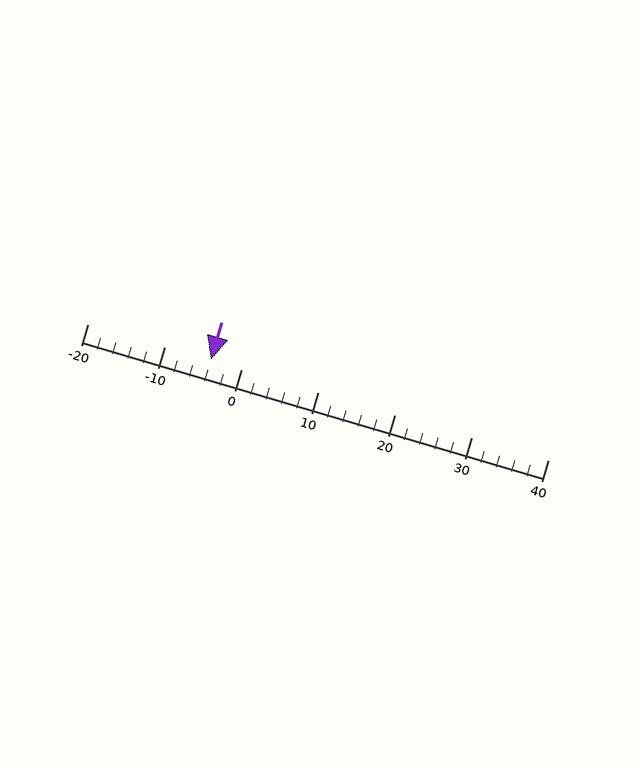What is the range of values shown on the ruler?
The ruler shows values from -20 to 40.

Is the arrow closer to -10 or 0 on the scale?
The arrow is closer to 0.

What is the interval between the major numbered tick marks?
The major tick marks are spaced 10 units apart.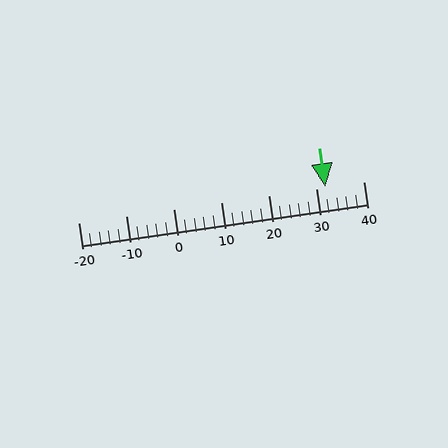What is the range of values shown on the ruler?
The ruler shows values from -20 to 40.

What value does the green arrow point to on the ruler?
The green arrow points to approximately 32.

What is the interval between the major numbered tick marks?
The major tick marks are spaced 10 units apart.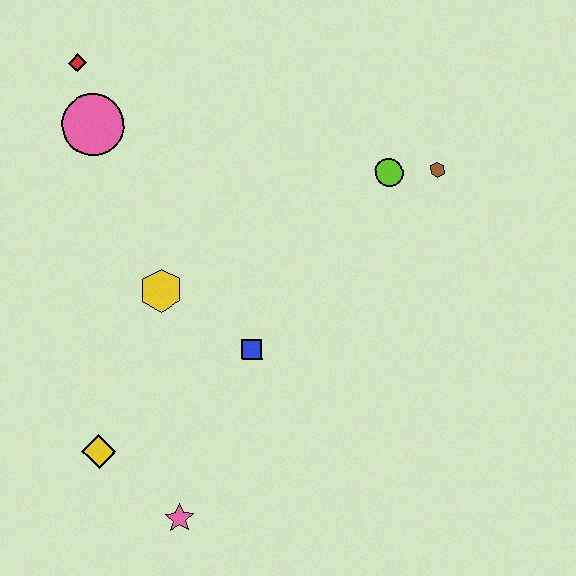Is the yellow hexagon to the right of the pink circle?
Yes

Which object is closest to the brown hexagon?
The lime circle is closest to the brown hexagon.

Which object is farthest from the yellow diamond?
The brown hexagon is farthest from the yellow diamond.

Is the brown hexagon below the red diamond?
Yes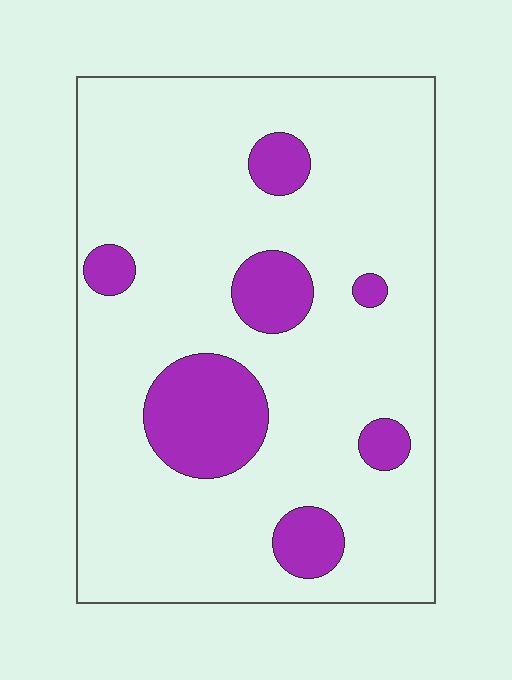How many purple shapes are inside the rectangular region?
7.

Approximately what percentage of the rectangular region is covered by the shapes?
Approximately 15%.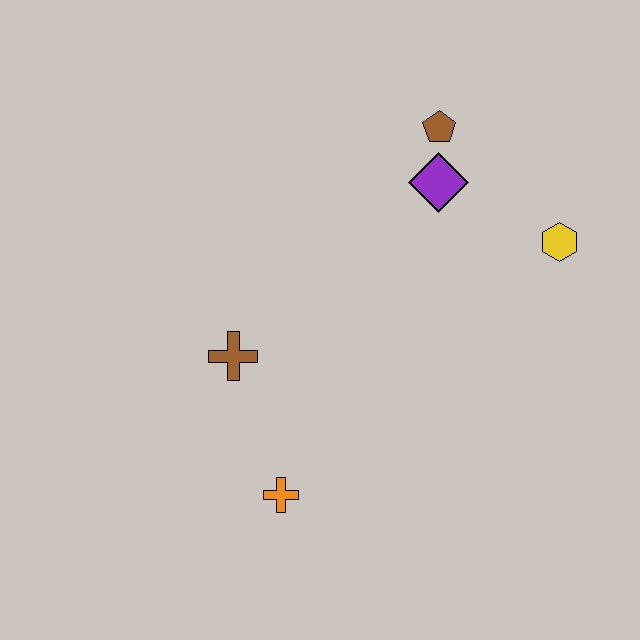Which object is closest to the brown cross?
The orange cross is closest to the brown cross.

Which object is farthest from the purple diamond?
The orange cross is farthest from the purple diamond.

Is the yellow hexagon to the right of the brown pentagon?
Yes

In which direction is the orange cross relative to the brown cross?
The orange cross is below the brown cross.